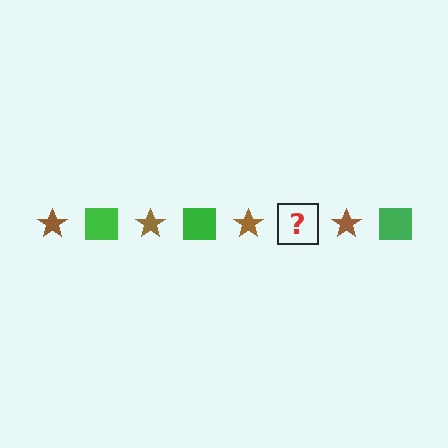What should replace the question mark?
The question mark should be replaced with a green square.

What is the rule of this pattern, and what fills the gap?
The rule is that the pattern alternates between brown star and green square. The gap should be filled with a green square.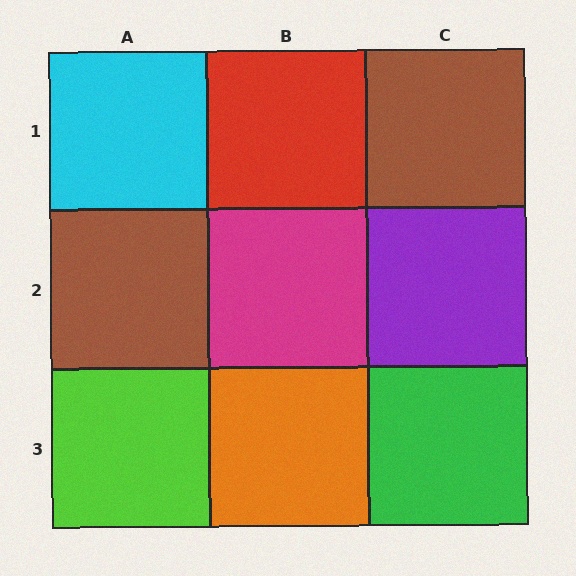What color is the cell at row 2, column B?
Magenta.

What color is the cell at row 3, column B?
Orange.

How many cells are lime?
1 cell is lime.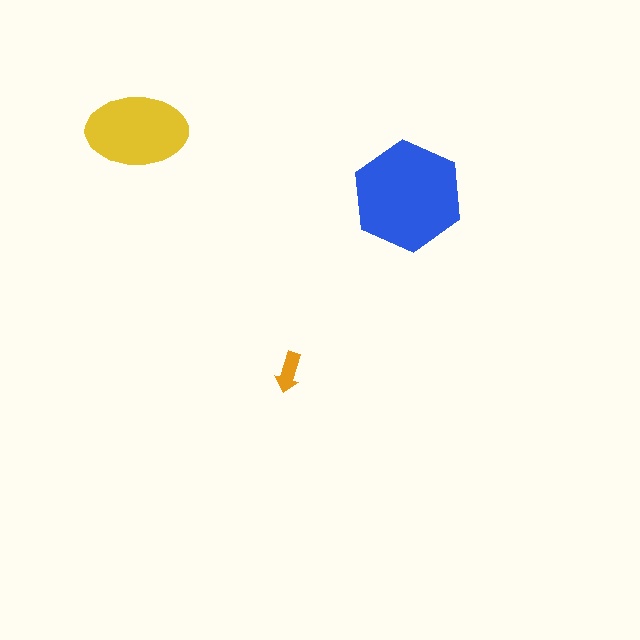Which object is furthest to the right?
The blue hexagon is rightmost.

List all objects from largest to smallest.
The blue hexagon, the yellow ellipse, the orange arrow.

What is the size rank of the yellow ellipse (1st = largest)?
2nd.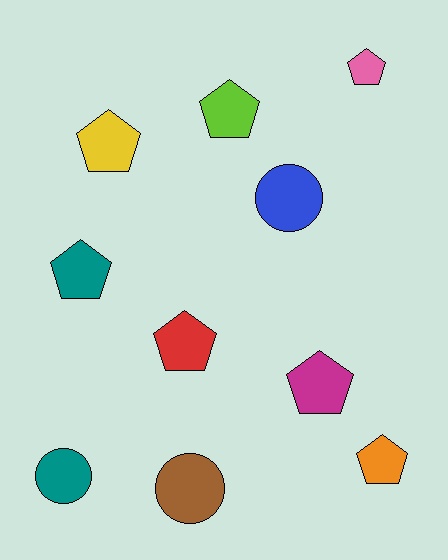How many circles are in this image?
There are 3 circles.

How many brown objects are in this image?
There is 1 brown object.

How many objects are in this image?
There are 10 objects.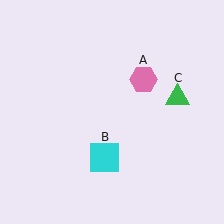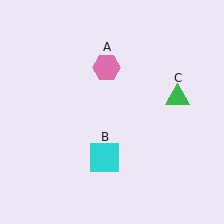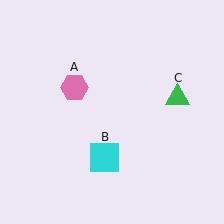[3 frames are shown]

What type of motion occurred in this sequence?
The pink hexagon (object A) rotated counterclockwise around the center of the scene.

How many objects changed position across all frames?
1 object changed position: pink hexagon (object A).